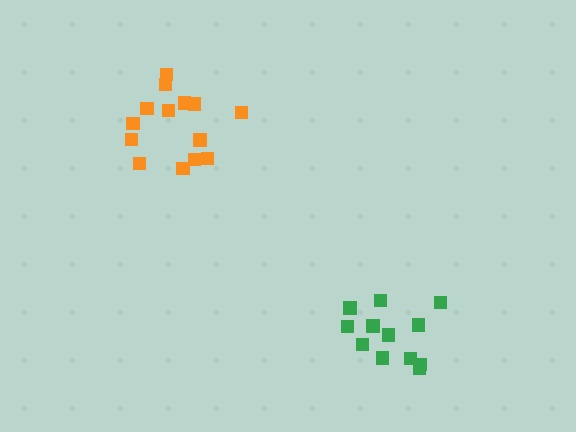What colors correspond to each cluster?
The clusters are colored: orange, green.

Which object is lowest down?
The green cluster is bottommost.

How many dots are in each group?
Group 1: 14 dots, Group 2: 12 dots (26 total).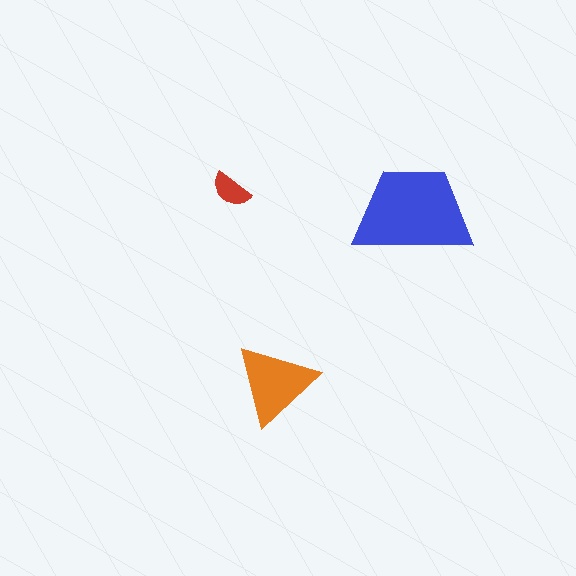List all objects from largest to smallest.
The blue trapezoid, the orange triangle, the red semicircle.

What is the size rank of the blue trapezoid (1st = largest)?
1st.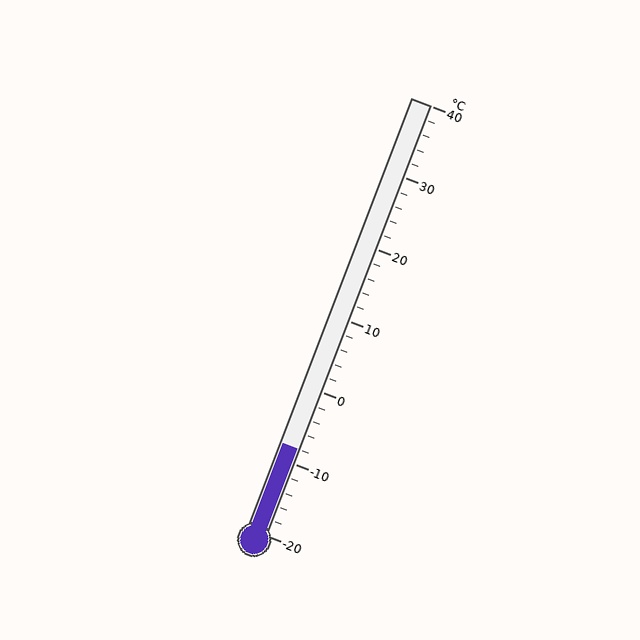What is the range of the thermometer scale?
The thermometer scale ranges from -20°C to 40°C.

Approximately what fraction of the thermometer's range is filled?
The thermometer is filled to approximately 20% of its range.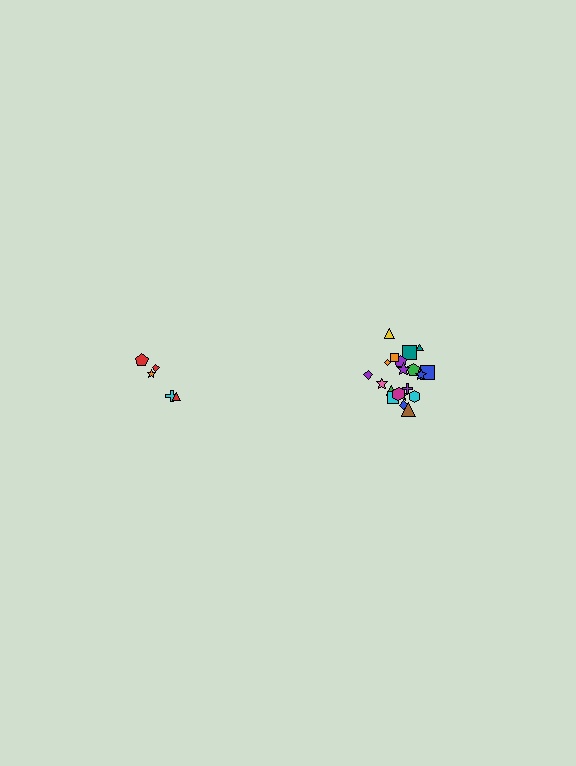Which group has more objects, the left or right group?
The right group.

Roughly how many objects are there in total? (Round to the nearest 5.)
Roughly 25 objects in total.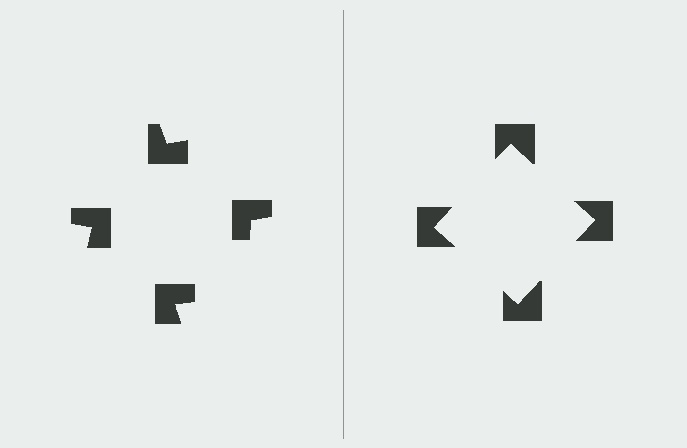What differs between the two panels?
The notched squares are positioned identically on both sides; only the wedge orientations differ. On the right they align to a square; on the left they are misaligned.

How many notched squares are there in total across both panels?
8 — 4 on each side.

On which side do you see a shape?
An illusory square appears on the right side. On the left side the wedge cuts are rotated, so no coherent shape forms.